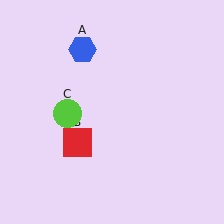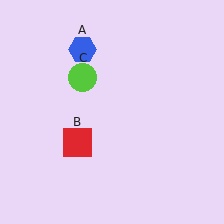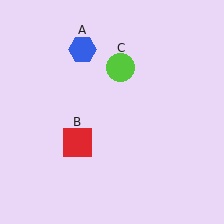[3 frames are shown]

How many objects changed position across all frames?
1 object changed position: lime circle (object C).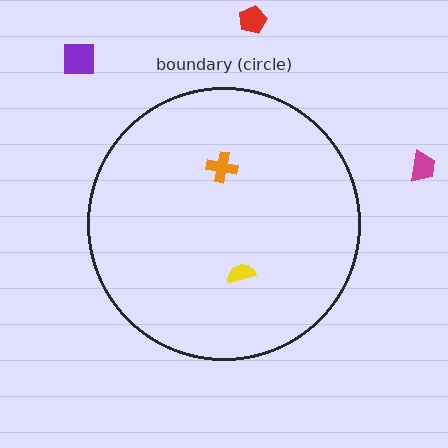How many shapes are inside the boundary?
2 inside, 3 outside.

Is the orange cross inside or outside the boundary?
Inside.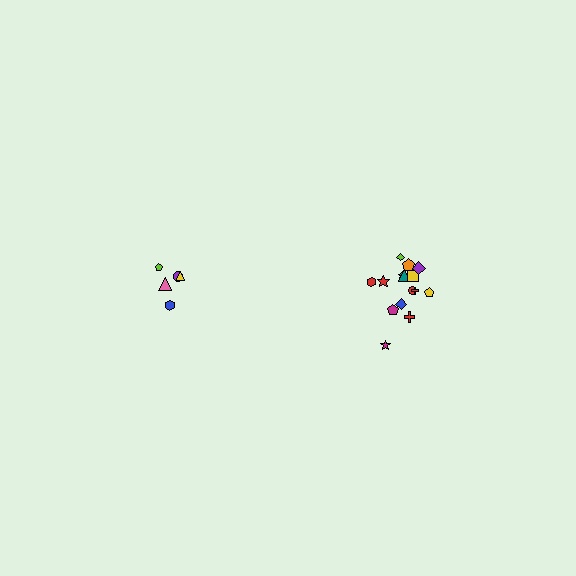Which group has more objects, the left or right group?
The right group.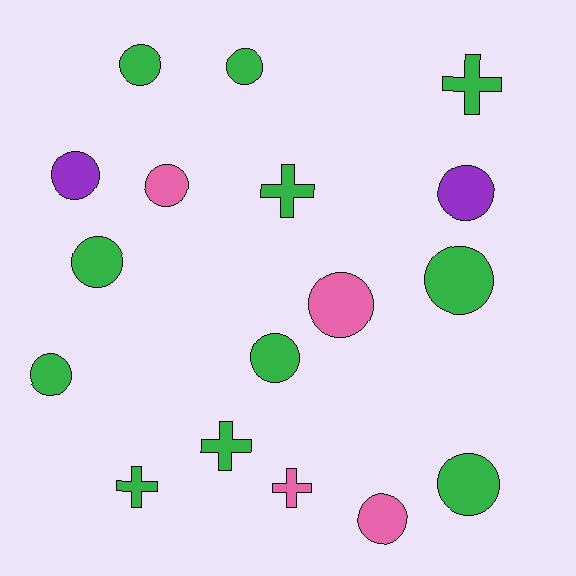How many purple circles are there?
There are 2 purple circles.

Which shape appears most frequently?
Circle, with 12 objects.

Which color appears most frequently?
Green, with 11 objects.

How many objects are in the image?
There are 17 objects.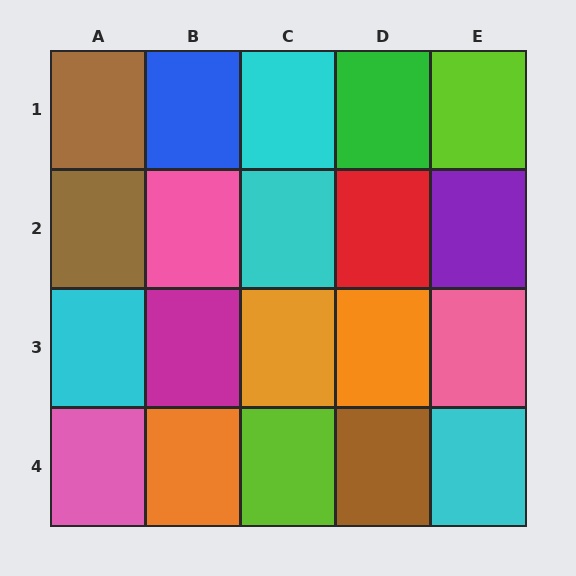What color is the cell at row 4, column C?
Lime.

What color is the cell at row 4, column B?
Orange.